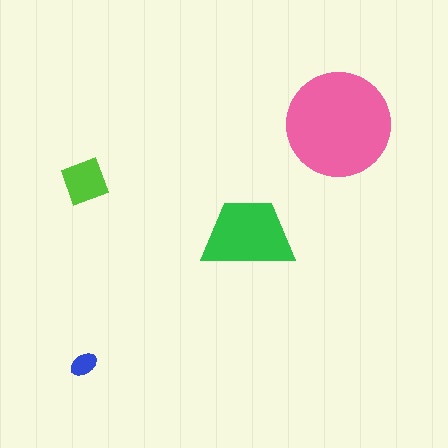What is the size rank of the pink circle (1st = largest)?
1st.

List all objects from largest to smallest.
The pink circle, the green trapezoid, the lime square, the blue ellipse.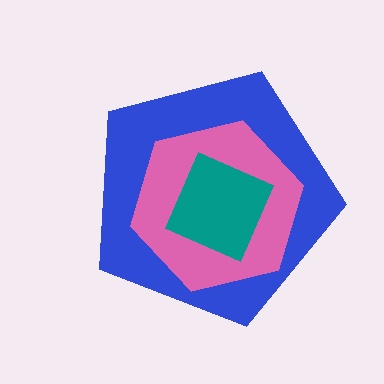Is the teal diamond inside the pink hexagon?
Yes.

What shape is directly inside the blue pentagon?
The pink hexagon.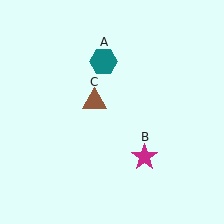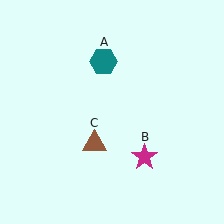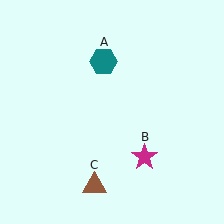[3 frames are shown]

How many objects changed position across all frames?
1 object changed position: brown triangle (object C).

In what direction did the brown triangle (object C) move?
The brown triangle (object C) moved down.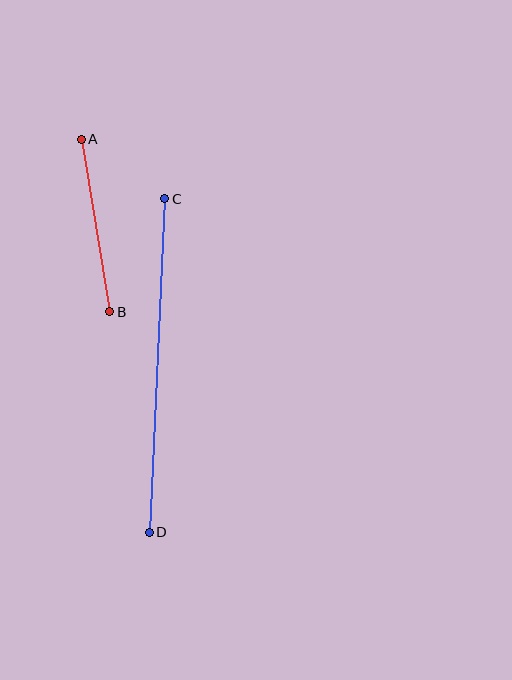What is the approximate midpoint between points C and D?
The midpoint is at approximately (157, 366) pixels.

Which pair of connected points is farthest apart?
Points C and D are farthest apart.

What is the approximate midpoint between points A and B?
The midpoint is at approximately (96, 225) pixels.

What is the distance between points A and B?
The distance is approximately 175 pixels.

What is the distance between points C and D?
The distance is approximately 334 pixels.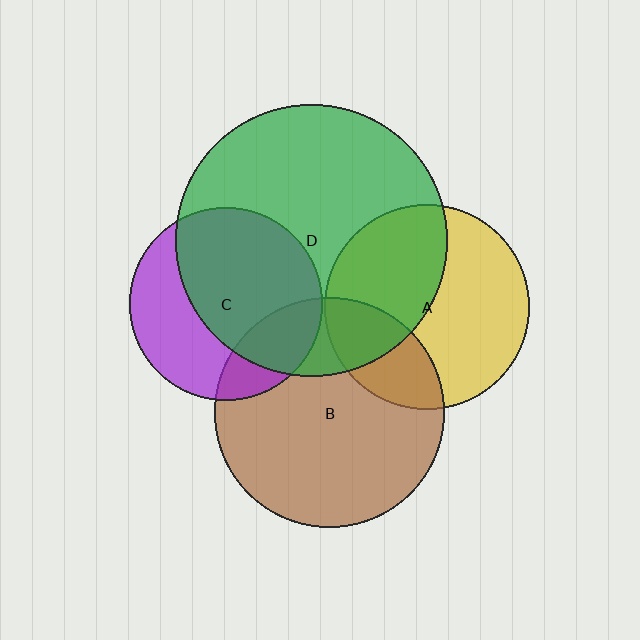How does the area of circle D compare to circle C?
Approximately 2.0 times.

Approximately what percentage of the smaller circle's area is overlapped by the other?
Approximately 25%.